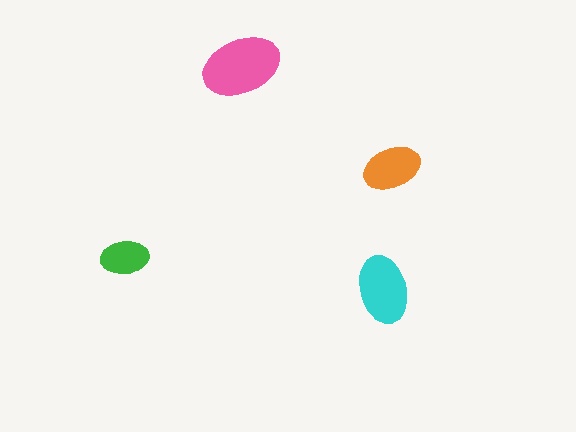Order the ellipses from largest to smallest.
the pink one, the cyan one, the orange one, the green one.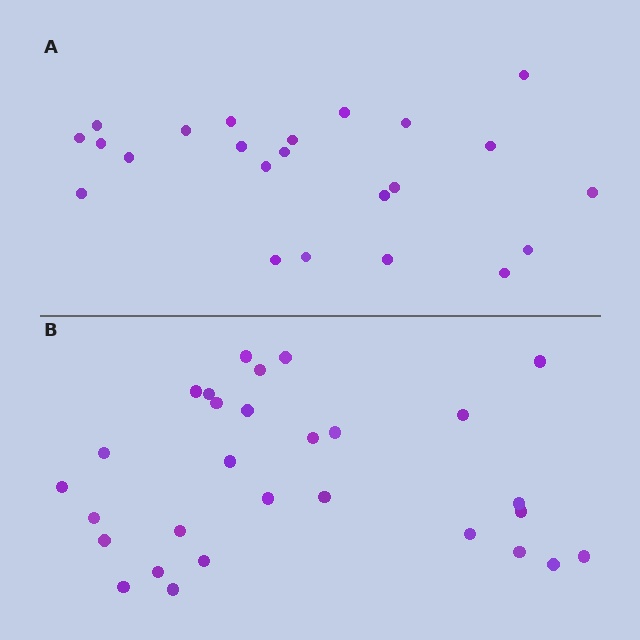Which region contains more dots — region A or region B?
Region B (the bottom region) has more dots.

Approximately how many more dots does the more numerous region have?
Region B has about 6 more dots than region A.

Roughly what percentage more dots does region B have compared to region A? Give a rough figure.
About 25% more.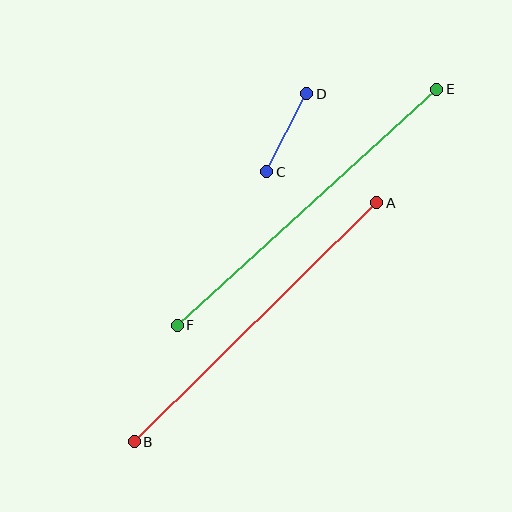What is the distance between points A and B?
The distance is approximately 340 pixels.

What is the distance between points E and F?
The distance is approximately 351 pixels.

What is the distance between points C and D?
The distance is approximately 88 pixels.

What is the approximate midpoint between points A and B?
The midpoint is at approximately (255, 322) pixels.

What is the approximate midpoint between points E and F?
The midpoint is at approximately (307, 207) pixels.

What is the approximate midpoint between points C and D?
The midpoint is at approximately (287, 133) pixels.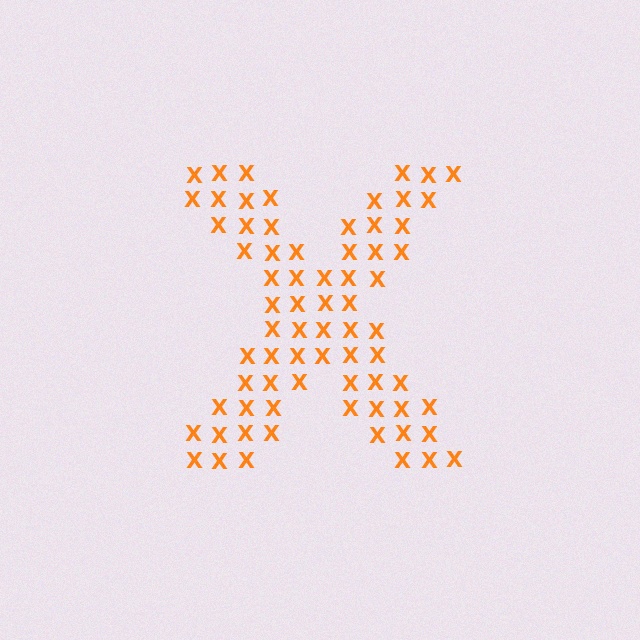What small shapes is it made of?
It is made of small letter X's.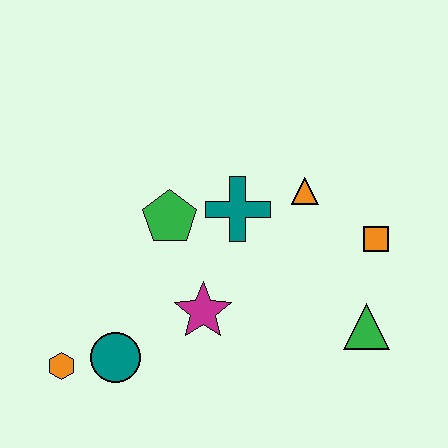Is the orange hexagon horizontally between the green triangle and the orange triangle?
No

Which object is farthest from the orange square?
The orange hexagon is farthest from the orange square.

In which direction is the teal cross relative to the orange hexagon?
The teal cross is to the right of the orange hexagon.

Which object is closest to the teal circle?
The orange hexagon is closest to the teal circle.